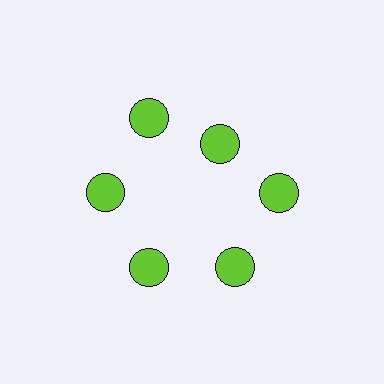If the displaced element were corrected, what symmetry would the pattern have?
It would have 6-fold rotational symmetry — the pattern would map onto itself every 60 degrees.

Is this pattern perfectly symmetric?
No. The 6 lime circles are arranged in a ring, but one element near the 1 o'clock position is pulled inward toward the center, breaking the 6-fold rotational symmetry.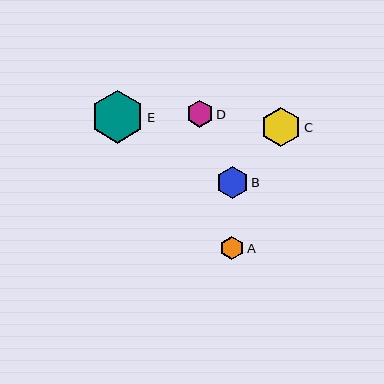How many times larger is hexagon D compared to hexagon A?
Hexagon D is approximately 1.2 times the size of hexagon A.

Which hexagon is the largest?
Hexagon E is the largest with a size of approximately 53 pixels.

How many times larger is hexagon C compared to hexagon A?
Hexagon C is approximately 1.7 times the size of hexagon A.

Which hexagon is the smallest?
Hexagon A is the smallest with a size of approximately 23 pixels.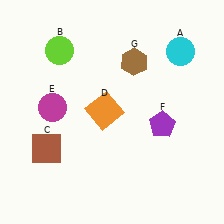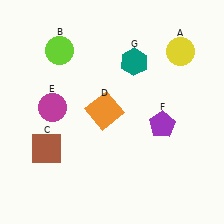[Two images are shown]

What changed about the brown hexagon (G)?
In Image 1, G is brown. In Image 2, it changed to teal.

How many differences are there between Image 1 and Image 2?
There are 2 differences between the two images.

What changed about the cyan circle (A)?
In Image 1, A is cyan. In Image 2, it changed to yellow.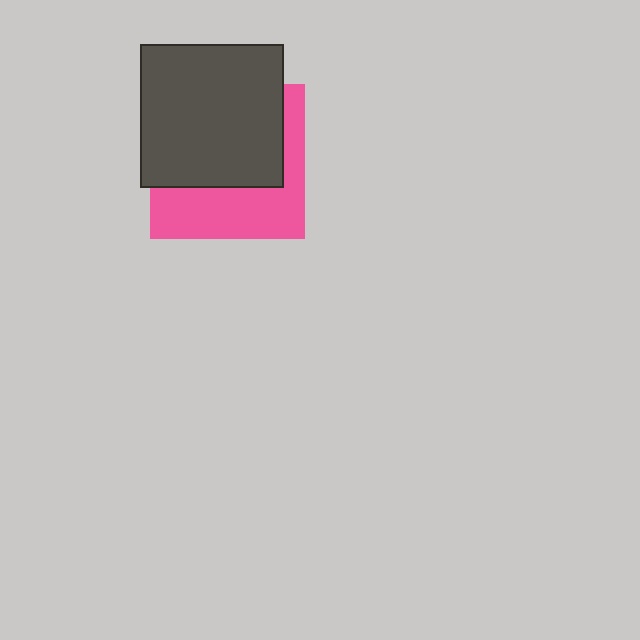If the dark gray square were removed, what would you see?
You would see the complete pink square.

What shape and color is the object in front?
The object in front is a dark gray square.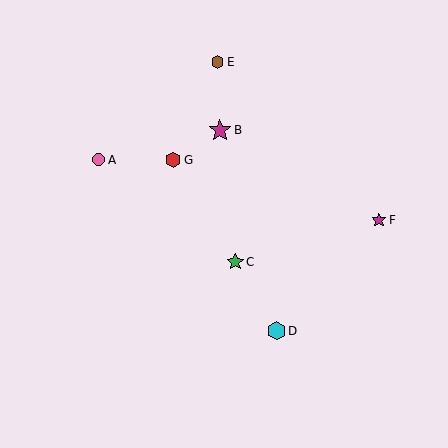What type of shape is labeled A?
Shape A is a pink circle.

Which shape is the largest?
The magenta star (labeled B) is the largest.